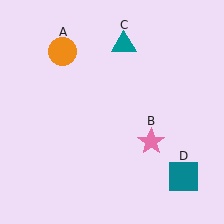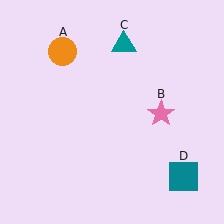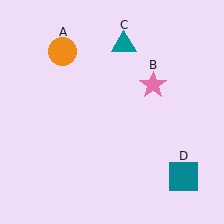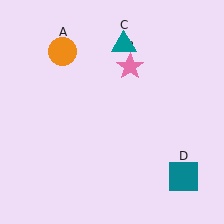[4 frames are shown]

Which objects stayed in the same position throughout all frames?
Orange circle (object A) and teal triangle (object C) and teal square (object D) remained stationary.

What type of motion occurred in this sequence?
The pink star (object B) rotated counterclockwise around the center of the scene.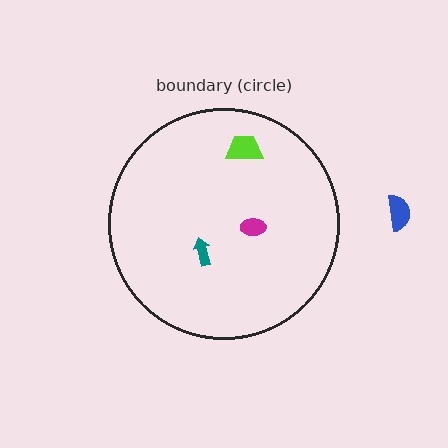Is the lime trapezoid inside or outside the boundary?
Inside.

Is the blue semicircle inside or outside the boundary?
Outside.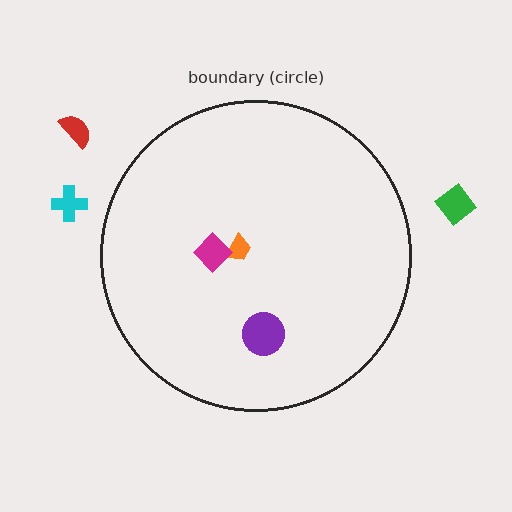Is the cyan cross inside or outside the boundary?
Outside.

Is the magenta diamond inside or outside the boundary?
Inside.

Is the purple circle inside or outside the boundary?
Inside.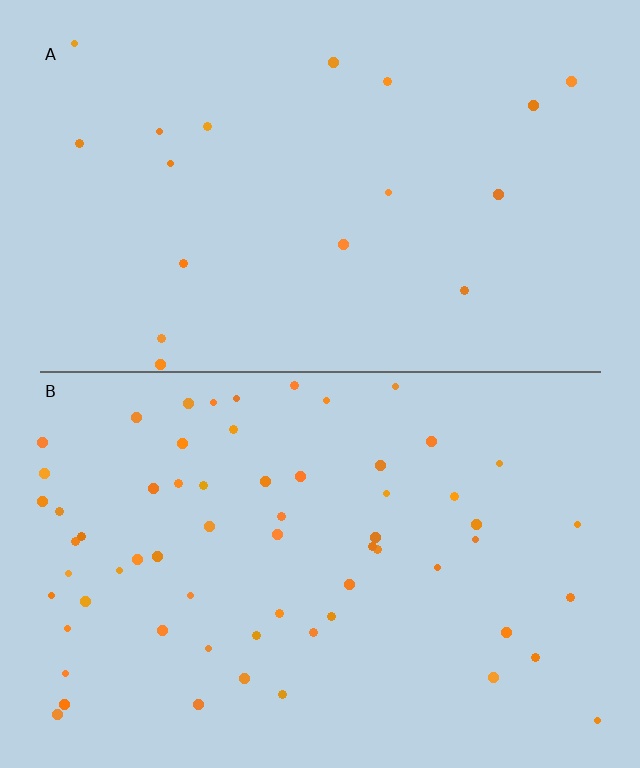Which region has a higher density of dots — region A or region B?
B (the bottom).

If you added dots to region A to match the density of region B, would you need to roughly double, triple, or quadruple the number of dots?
Approximately quadruple.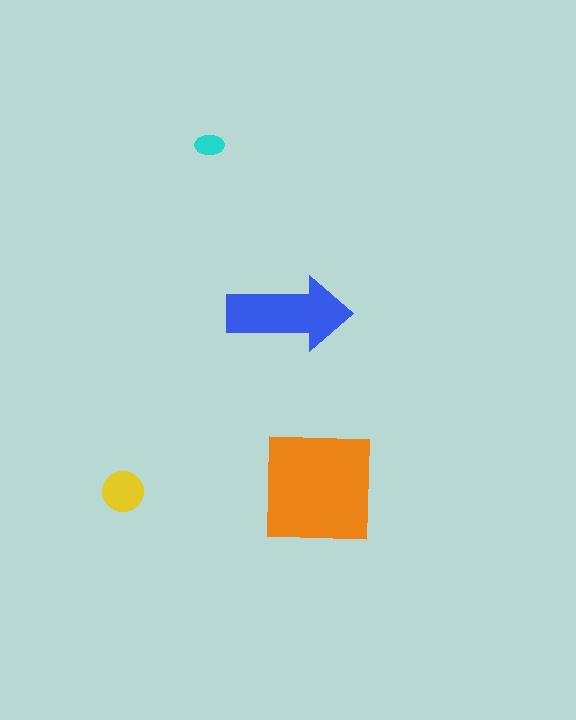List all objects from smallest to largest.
The cyan ellipse, the yellow circle, the blue arrow, the orange square.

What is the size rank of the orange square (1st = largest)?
1st.